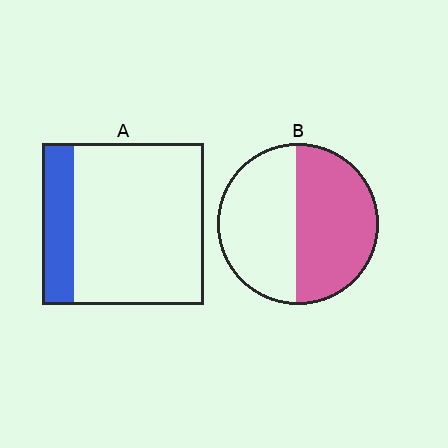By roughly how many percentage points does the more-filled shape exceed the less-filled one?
By roughly 30 percentage points (B over A).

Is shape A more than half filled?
No.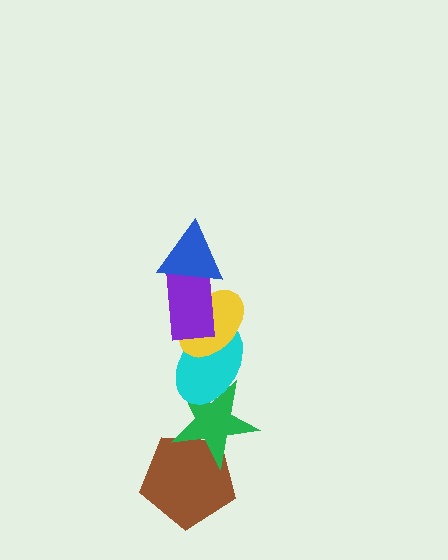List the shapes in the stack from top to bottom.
From top to bottom: the blue triangle, the purple rectangle, the yellow ellipse, the cyan ellipse, the green star, the brown pentagon.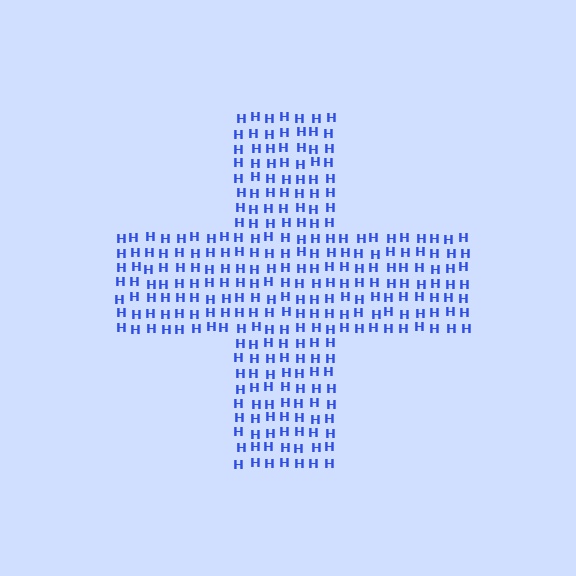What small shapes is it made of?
It is made of small letter H's.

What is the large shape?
The large shape is a cross.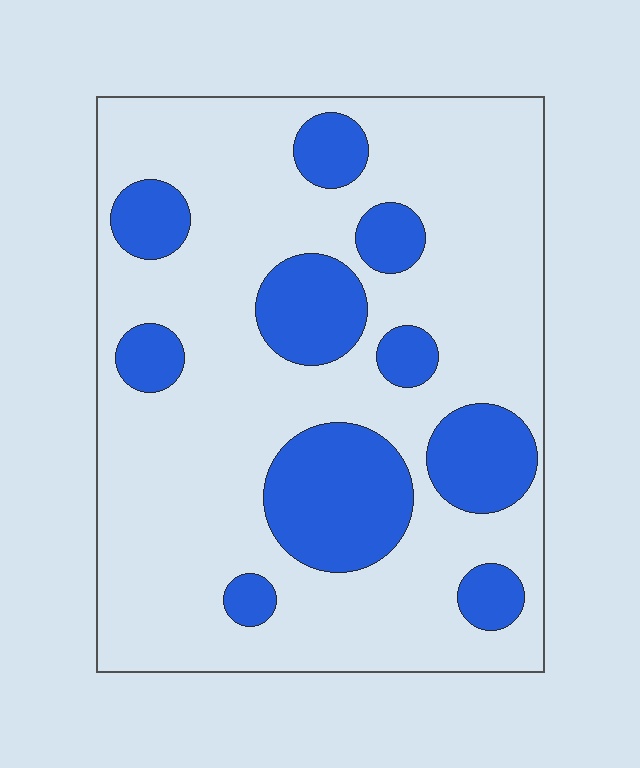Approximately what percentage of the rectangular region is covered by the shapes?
Approximately 25%.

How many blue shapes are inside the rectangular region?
10.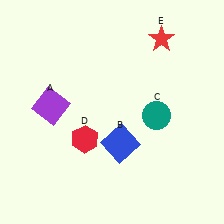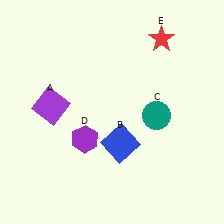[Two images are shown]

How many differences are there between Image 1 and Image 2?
There is 1 difference between the two images.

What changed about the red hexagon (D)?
In Image 1, D is red. In Image 2, it changed to purple.